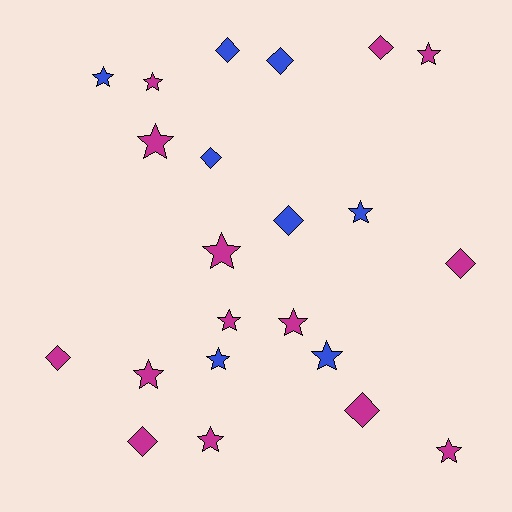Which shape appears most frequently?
Star, with 13 objects.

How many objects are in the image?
There are 22 objects.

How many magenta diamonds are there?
There are 5 magenta diamonds.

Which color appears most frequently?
Magenta, with 14 objects.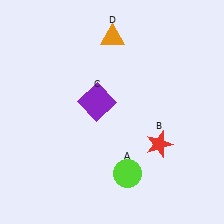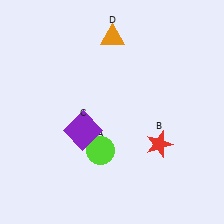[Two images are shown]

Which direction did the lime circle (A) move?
The lime circle (A) moved left.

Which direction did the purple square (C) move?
The purple square (C) moved down.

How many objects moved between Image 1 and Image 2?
2 objects moved between the two images.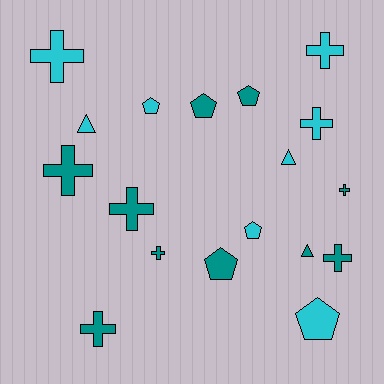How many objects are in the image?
There are 18 objects.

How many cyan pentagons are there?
There are 3 cyan pentagons.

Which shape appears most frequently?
Cross, with 9 objects.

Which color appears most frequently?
Teal, with 10 objects.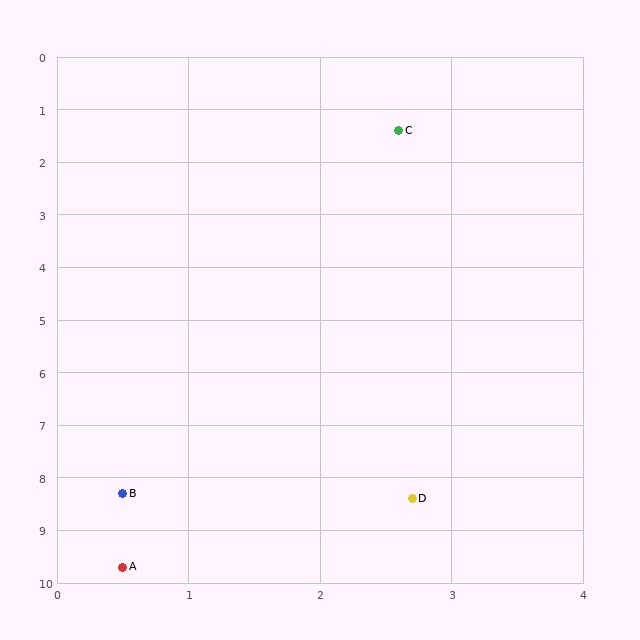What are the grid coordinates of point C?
Point C is at approximately (2.6, 1.4).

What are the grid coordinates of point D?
Point D is at approximately (2.7, 8.4).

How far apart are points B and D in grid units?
Points B and D are about 2.2 grid units apart.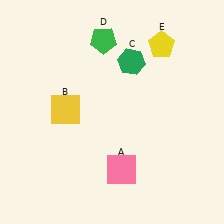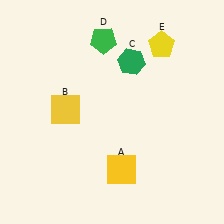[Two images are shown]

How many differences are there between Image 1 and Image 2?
There is 1 difference between the two images.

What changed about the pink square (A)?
In Image 1, A is pink. In Image 2, it changed to yellow.